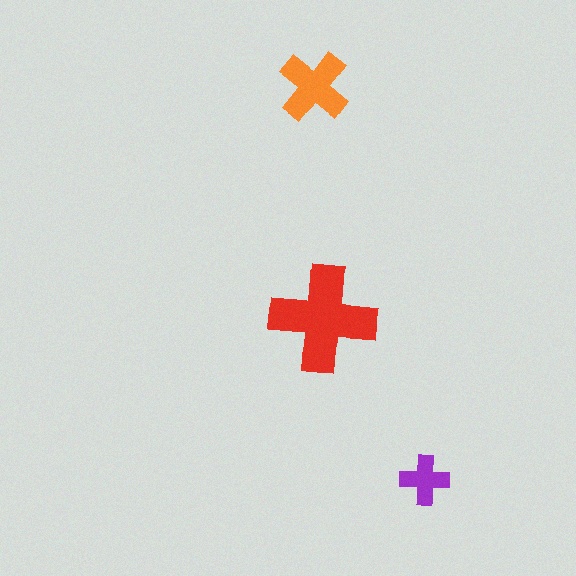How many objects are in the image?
There are 3 objects in the image.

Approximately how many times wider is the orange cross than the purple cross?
About 1.5 times wider.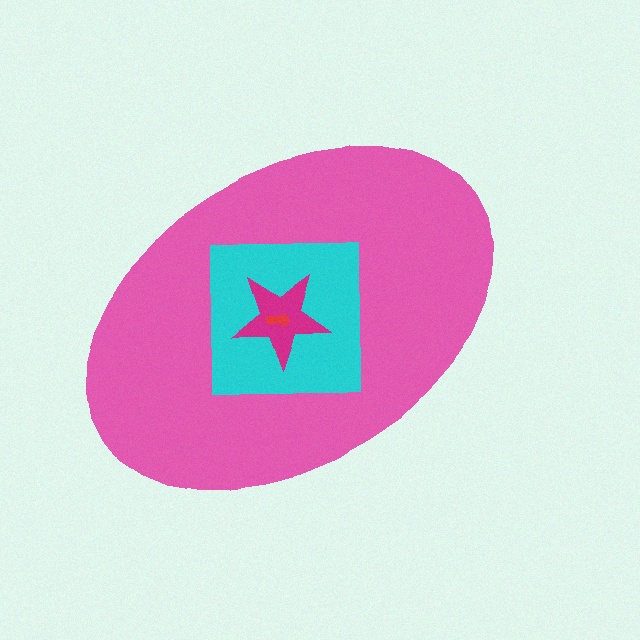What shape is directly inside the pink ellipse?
The cyan square.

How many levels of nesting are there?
4.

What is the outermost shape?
The pink ellipse.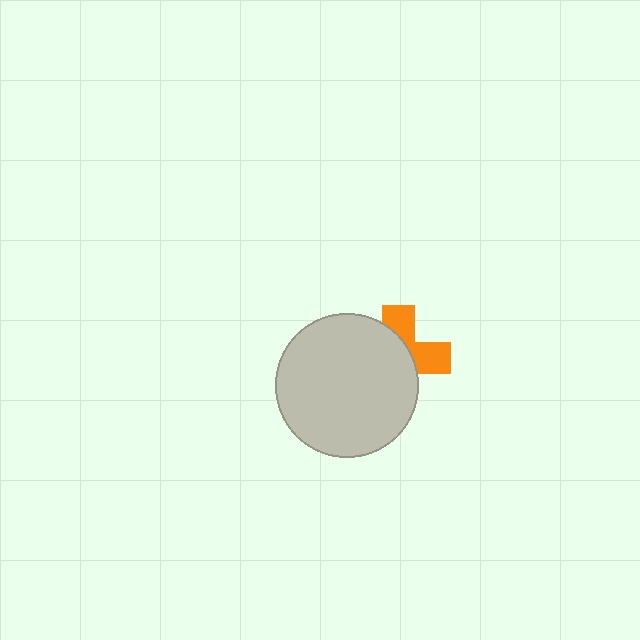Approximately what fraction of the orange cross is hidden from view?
Roughly 62% of the orange cross is hidden behind the light gray circle.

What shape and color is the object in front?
The object in front is a light gray circle.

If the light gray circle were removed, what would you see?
You would see the complete orange cross.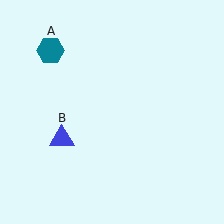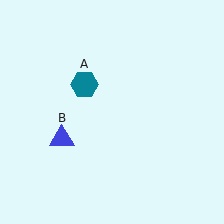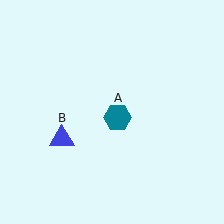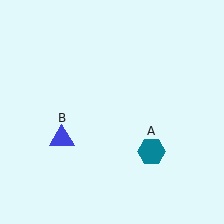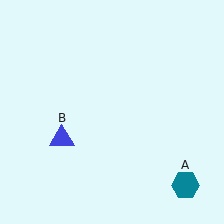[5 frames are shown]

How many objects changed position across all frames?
1 object changed position: teal hexagon (object A).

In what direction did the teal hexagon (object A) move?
The teal hexagon (object A) moved down and to the right.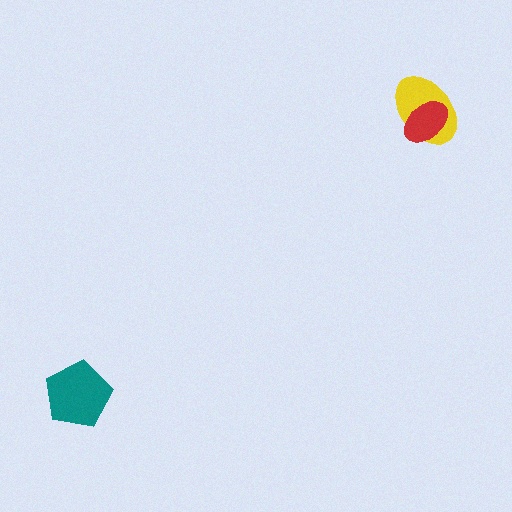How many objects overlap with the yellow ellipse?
1 object overlaps with the yellow ellipse.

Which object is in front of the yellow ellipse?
The red ellipse is in front of the yellow ellipse.